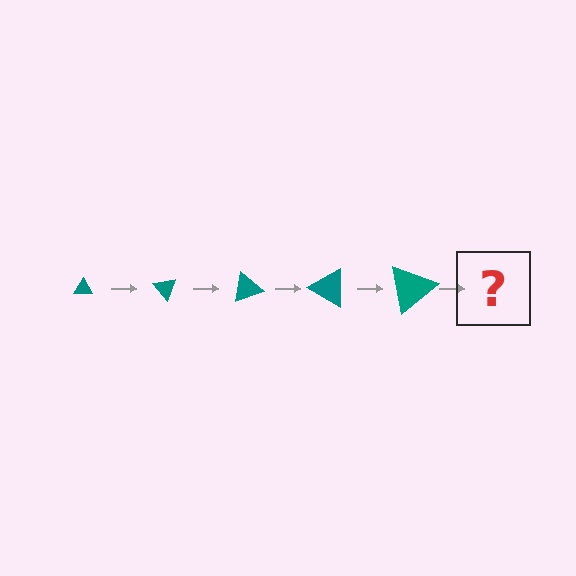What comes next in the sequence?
The next element should be a triangle, larger than the previous one and rotated 250 degrees from the start.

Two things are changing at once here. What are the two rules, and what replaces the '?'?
The two rules are that the triangle grows larger each step and it rotates 50 degrees each step. The '?' should be a triangle, larger than the previous one and rotated 250 degrees from the start.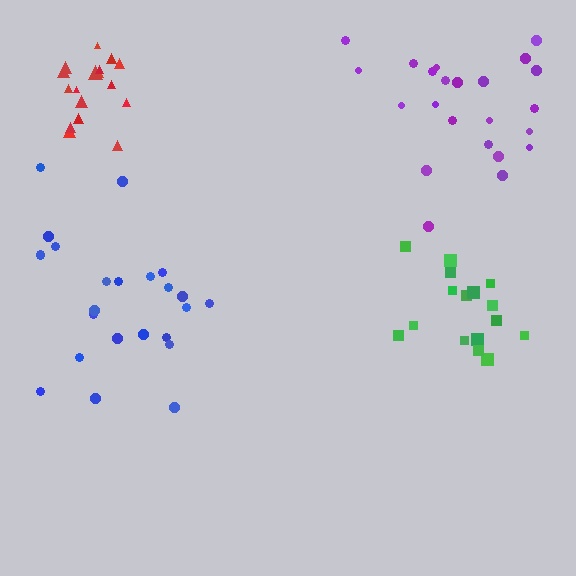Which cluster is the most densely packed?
Red.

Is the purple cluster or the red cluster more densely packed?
Red.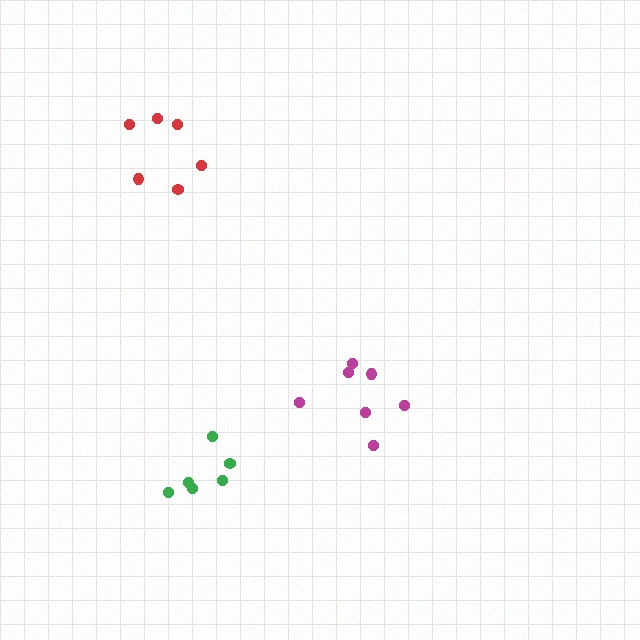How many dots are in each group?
Group 1: 6 dots, Group 2: 7 dots, Group 3: 6 dots (19 total).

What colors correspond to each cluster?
The clusters are colored: green, magenta, red.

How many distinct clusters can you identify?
There are 3 distinct clusters.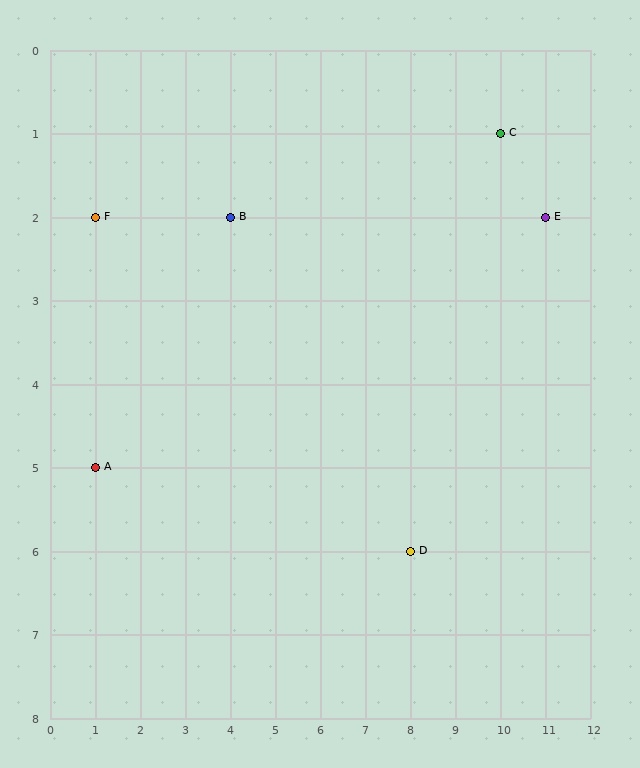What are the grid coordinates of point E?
Point E is at grid coordinates (11, 2).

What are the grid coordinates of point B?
Point B is at grid coordinates (4, 2).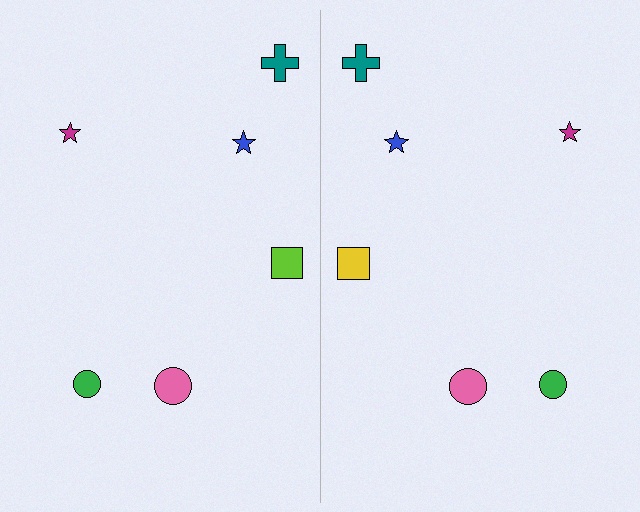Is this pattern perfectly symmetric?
No, the pattern is not perfectly symmetric. The yellow square on the right side breaks the symmetry — its mirror counterpart is lime.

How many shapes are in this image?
There are 12 shapes in this image.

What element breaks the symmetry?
The yellow square on the right side breaks the symmetry — its mirror counterpart is lime.